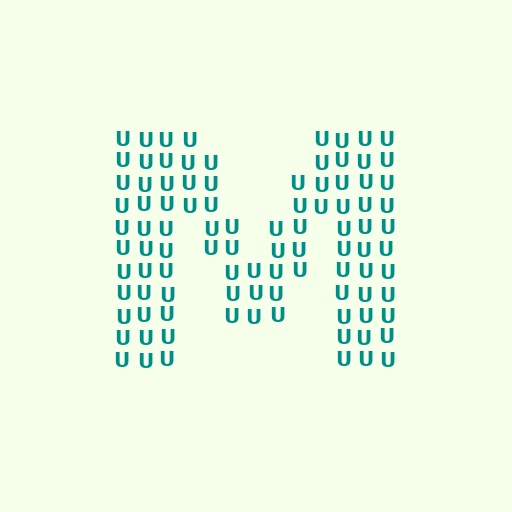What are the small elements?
The small elements are letter U's.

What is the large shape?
The large shape is the letter M.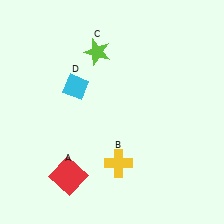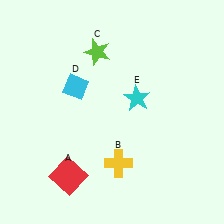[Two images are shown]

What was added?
A cyan star (E) was added in Image 2.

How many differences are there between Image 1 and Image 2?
There is 1 difference between the two images.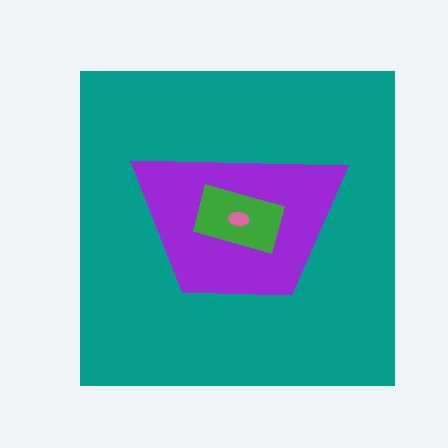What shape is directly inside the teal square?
The purple trapezoid.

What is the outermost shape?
The teal square.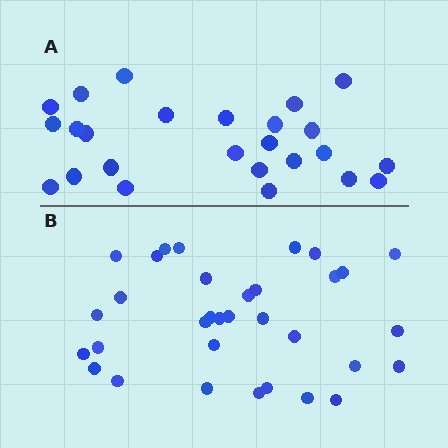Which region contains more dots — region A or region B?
Region B (the bottom region) has more dots.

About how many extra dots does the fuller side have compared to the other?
Region B has roughly 8 or so more dots than region A.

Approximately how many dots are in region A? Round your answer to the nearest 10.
About 20 dots. (The exact count is 25, which rounds to 20.)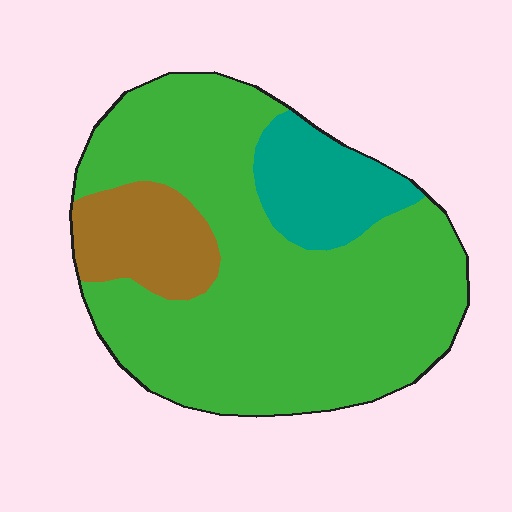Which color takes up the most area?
Green, at roughly 75%.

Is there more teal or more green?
Green.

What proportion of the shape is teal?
Teal takes up about one eighth (1/8) of the shape.